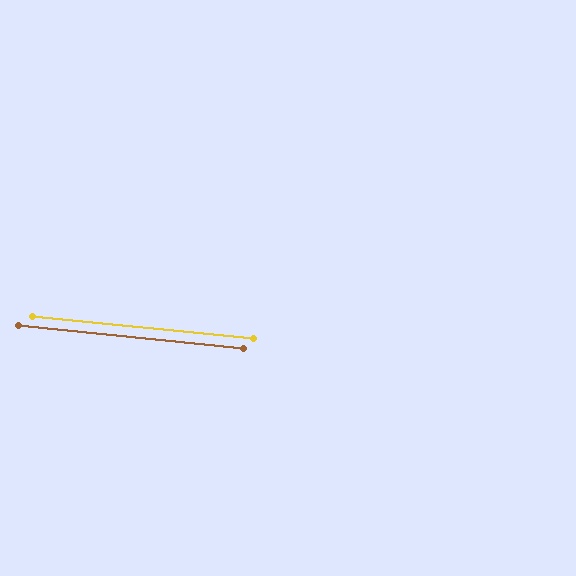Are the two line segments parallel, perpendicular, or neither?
Parallel — their directions differ by only 0.3°.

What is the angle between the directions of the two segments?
Approximately 0 degrees.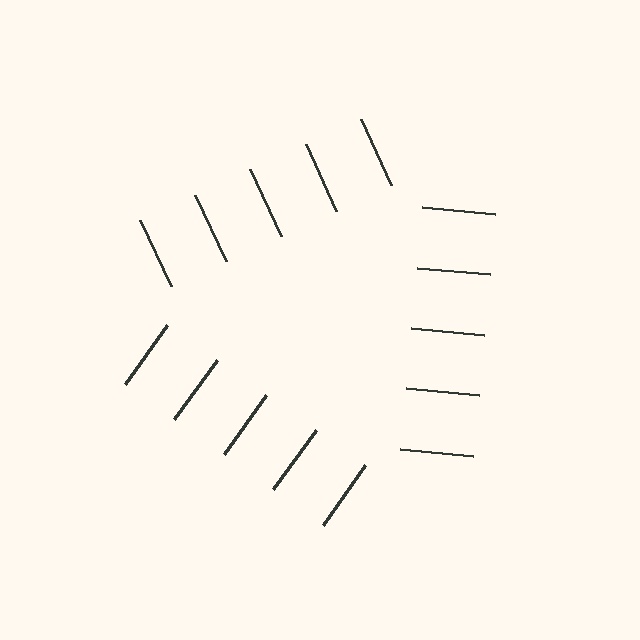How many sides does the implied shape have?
3 sides — the line-ends trace a triangle.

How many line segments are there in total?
15 — 5 along each of the 3 edges.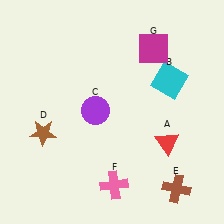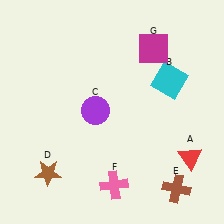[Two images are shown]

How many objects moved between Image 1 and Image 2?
2 objects moved between the two images.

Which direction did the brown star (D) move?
The brown star (D) moved down.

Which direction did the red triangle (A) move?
The red triangle (A) moved right.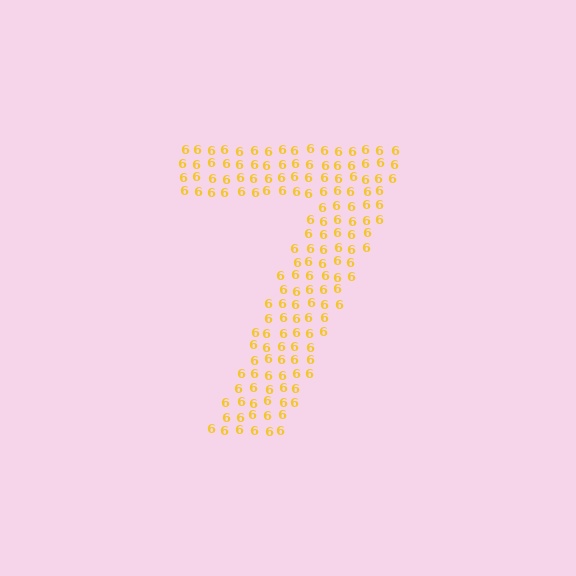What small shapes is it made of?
It is made of small digit 6's.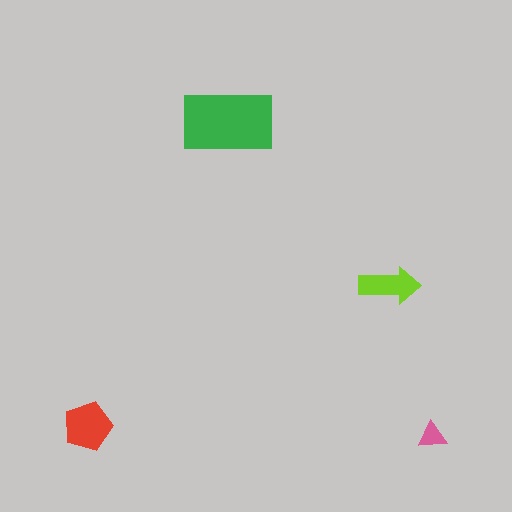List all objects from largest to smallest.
The green rectangle, the red pentagon, the lime arrow, the pink triangle.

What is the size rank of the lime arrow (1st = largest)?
3rd.